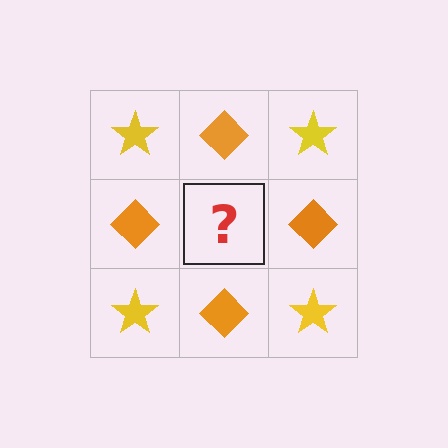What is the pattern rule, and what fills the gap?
The rule is that it alternates yellow star and orange diamond in a checkerboard pattern. The gap should be filled with a yellow star.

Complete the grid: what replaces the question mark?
The question mark should be replaced with a yellow star.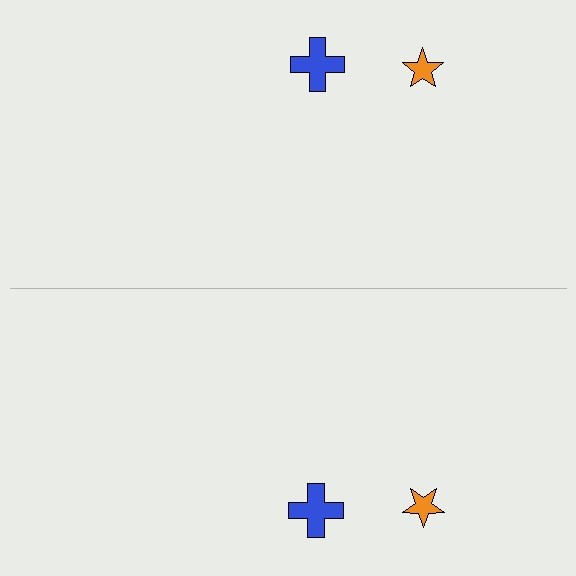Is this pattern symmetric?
Yes, this pattern has bilateral (reflection) symmetry.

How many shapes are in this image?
There are 4 shapes in this image.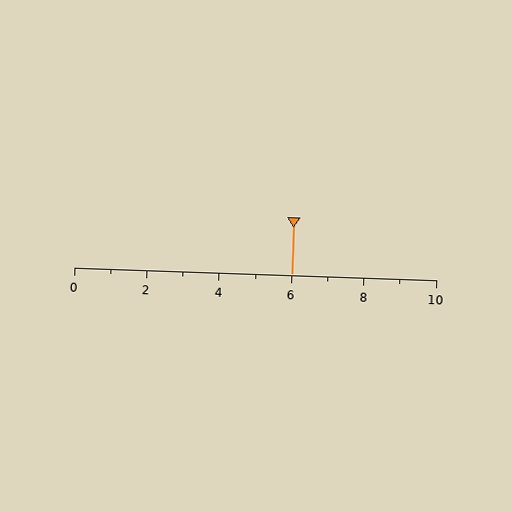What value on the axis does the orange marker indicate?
The marker indicates approximately 6.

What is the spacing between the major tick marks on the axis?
The major ticks are spaced 2 apart.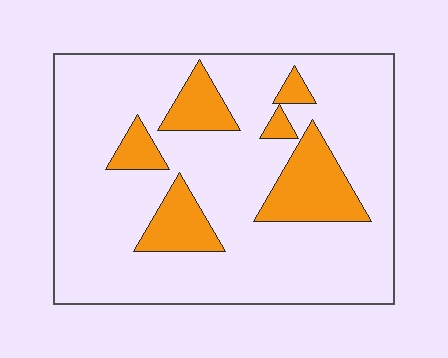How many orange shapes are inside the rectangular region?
6.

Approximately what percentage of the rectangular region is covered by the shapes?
Approximately 20%.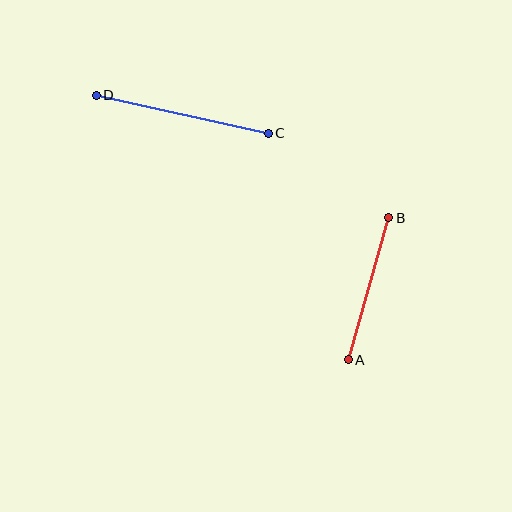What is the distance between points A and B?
The distance is approximately 148 pixels.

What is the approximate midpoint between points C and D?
The midpoint is at approximately (182, 114) pixels.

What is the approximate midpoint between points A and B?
The midpoint is at approximately (368, 289) pixels.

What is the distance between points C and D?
The distance is approximately 176 pixels.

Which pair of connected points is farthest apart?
Points C and D are farthest apart.